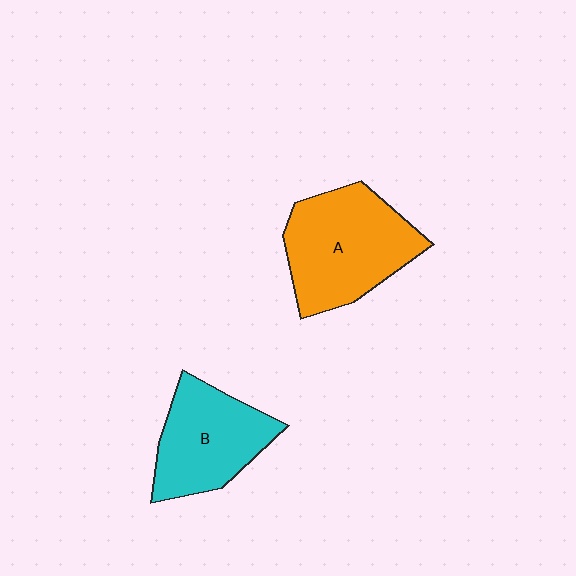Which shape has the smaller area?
Shape B (cyan).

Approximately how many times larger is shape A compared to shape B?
Approximately 1.2 times.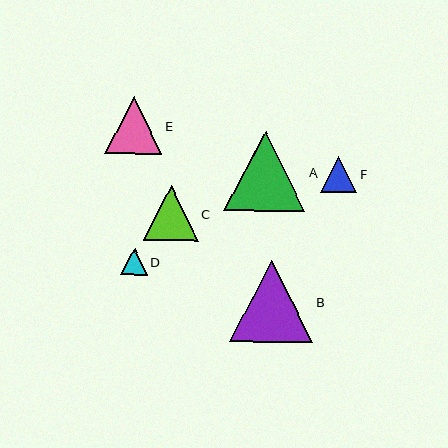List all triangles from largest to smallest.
From largest to smallest: B, A, E, C, F, D.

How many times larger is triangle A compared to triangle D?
Triangle A is approximately 3.0 times the size of triangle D.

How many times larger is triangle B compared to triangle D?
Triangle B is approximately 3.1 times the size of triangle D.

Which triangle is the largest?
Triangle B is the largest with a size of approximately 83 pixels.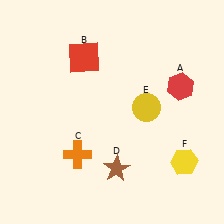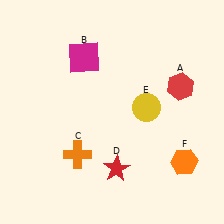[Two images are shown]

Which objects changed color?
B changed from red to magenta. D changed from brown to red. F changed from yellow to orange.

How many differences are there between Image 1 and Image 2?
There are 3 differences between the two images.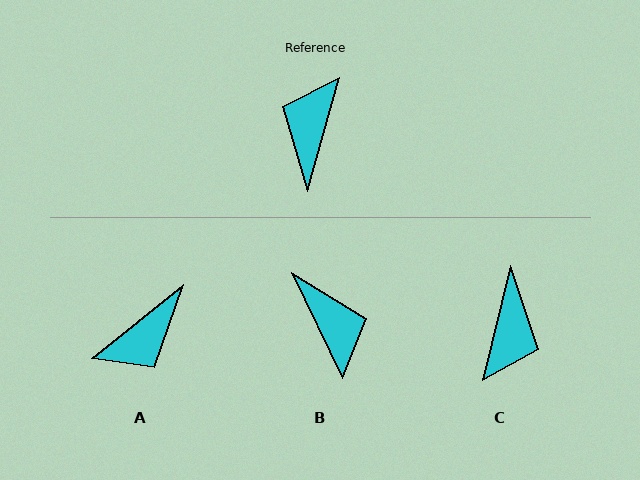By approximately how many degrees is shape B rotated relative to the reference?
Approximately 139 degrees clockwise.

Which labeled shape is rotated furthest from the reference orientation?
C, about 179 degrees away.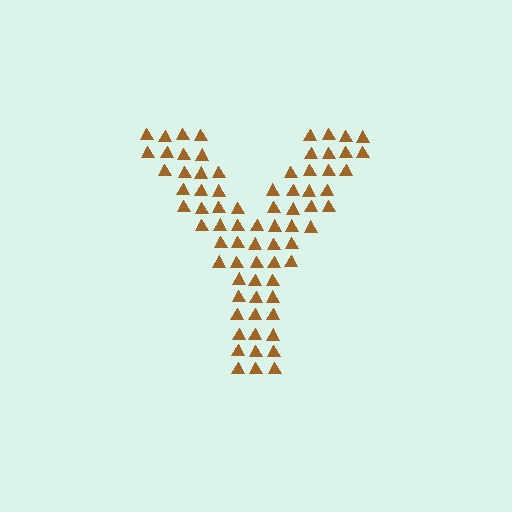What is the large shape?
The large shape is the letter Y.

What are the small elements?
The small elements are triangles.